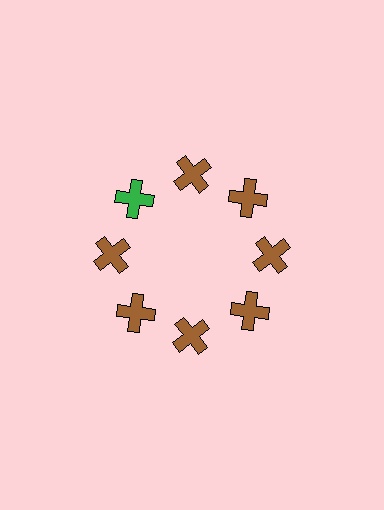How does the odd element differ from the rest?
It has a different color: green instead of brown.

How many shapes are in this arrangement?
There are 8 shapes arranged in a ring pattern.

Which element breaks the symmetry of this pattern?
The green cross at roughly the 10 o'clock position breaks the symmetry. All other shapes are brown crosses.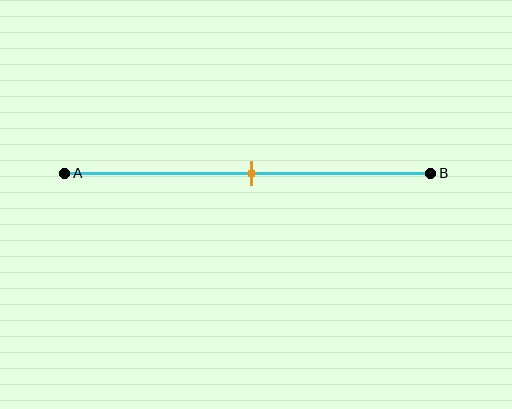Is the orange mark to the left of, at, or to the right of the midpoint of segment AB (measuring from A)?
The orange mark is approximately at the midpoint of segment AB.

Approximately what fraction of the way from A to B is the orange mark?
The orange mark is approximately 50% of the way from A to B.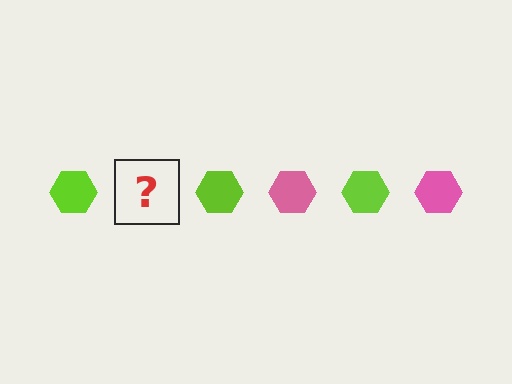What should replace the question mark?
The question mark should be replaced with a pink hexagon.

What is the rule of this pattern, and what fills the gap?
The rule is that the pattern cycles through lime, pink hexagons. The gap should be filled with a pink hexagon.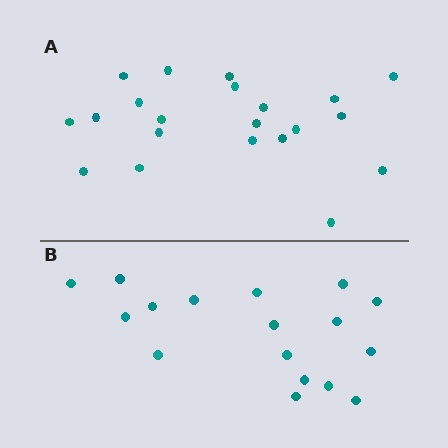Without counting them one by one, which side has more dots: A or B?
Region A (the top region) has more dots.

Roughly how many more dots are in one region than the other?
Region A has about 4 more dots than region B.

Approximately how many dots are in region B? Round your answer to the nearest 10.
About 20 dots. (The exact count is 17, which rounds to 20.)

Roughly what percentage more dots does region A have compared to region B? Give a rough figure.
About 25% more.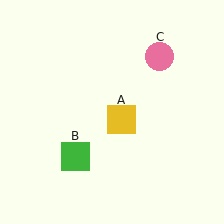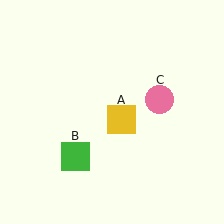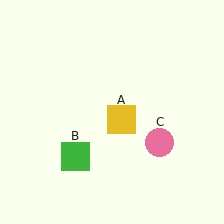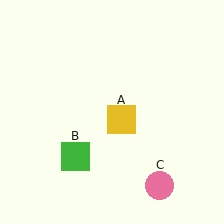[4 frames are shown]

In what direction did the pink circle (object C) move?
The pink circle (object C) moved down.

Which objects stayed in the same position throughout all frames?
Yellow square (object A) and green square (object B) remained stationary.